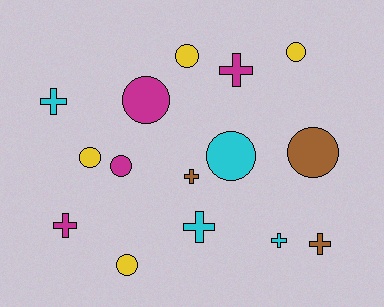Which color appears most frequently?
Magenta, with 4 objects.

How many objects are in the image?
There are 15 objects.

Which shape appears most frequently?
Circle, with 8 objects.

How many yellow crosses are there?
There are no yellow crosses.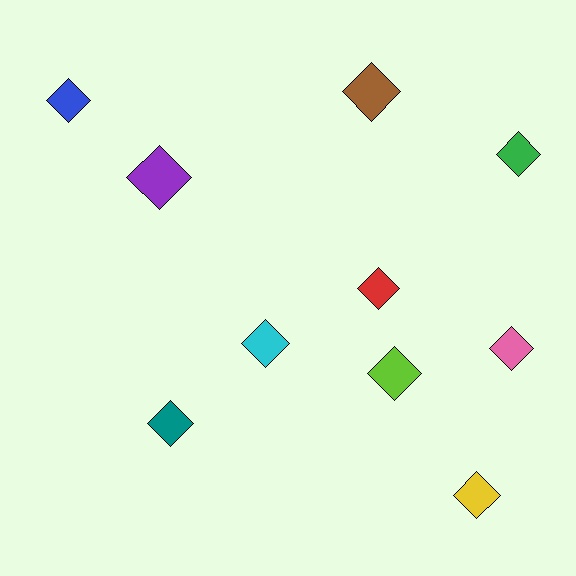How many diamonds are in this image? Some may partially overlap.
There are 10 diamonds.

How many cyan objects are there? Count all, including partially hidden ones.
There is 1 cyan object.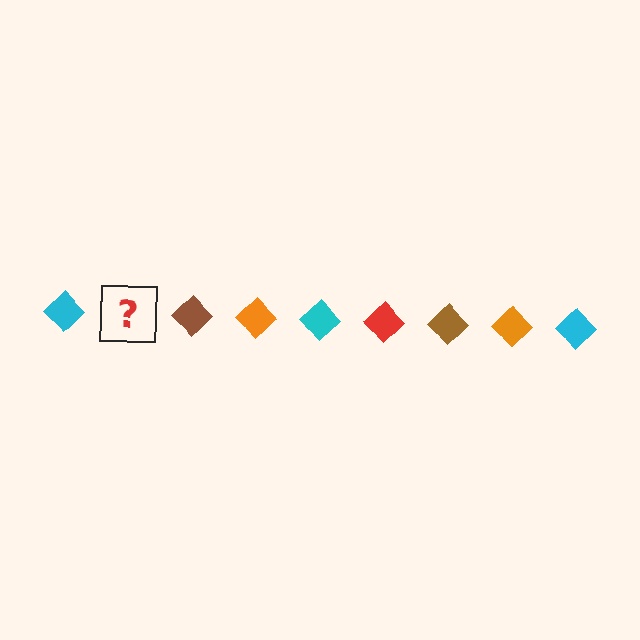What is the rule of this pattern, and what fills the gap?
The rule is that the pattern cycles through cyan, red, brown, orange diamonds. The gap should be filled with a red diamond.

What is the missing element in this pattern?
The missing element is a red diamond.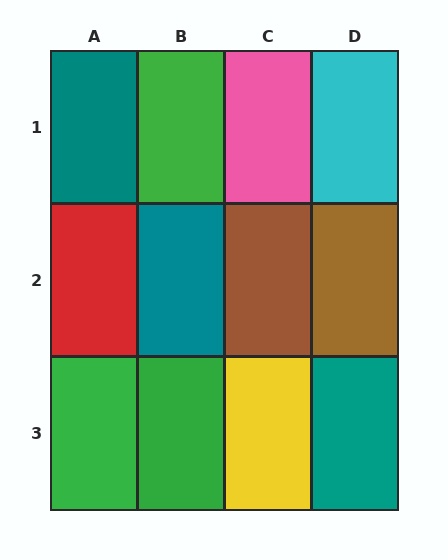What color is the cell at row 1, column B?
Green.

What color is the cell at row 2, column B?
Teal.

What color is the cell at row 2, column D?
Brown.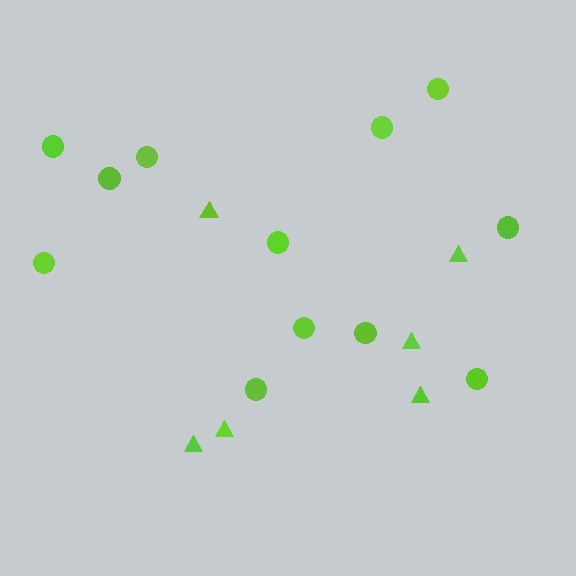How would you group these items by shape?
There are 2 groups: one group of triangles (6) and one group of circles (12).